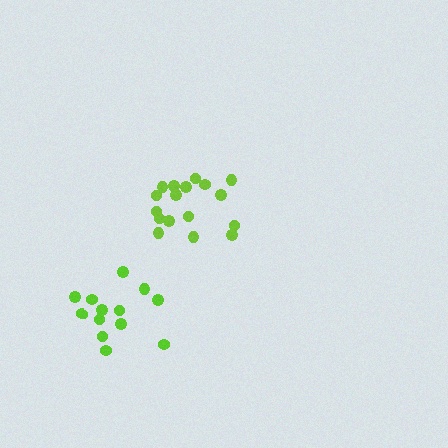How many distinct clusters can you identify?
There are 2 distinct clusters.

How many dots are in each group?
Group 1: 17 dots, Group 2: 13 dots (30 total).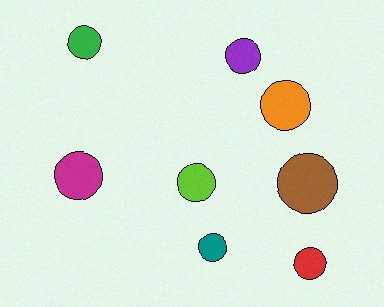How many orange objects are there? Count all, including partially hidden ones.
There is 1 orange object.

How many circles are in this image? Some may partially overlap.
There are 8 circles.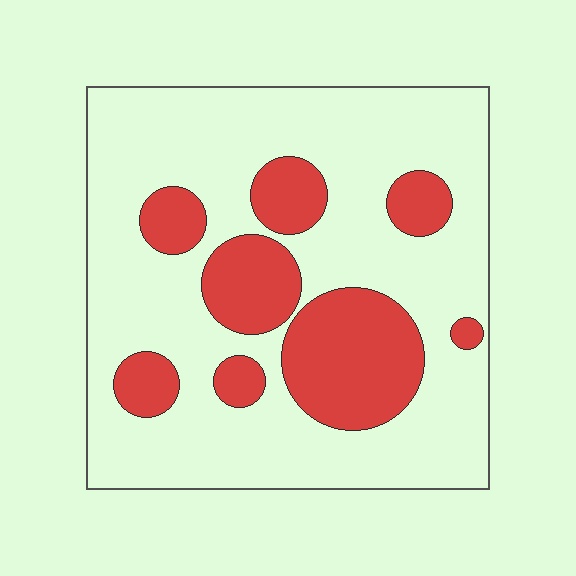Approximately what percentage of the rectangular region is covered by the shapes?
Approximately 25%.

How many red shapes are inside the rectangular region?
8.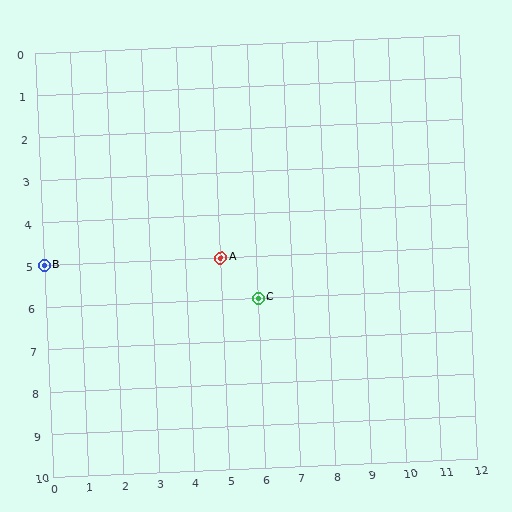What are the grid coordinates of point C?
Point C is at grid coordinates (6, 6).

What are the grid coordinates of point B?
Point B is at grid coordinates (0, 5).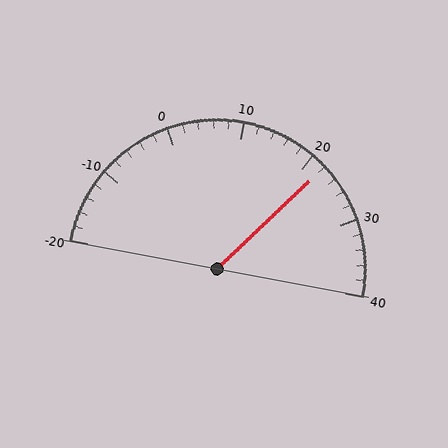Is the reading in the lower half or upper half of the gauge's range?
The reading is in the upper half of the range (-20 to 40).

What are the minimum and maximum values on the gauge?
The gauge ranges from -20 to 40.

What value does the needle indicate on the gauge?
The needle indicates approximately 22.